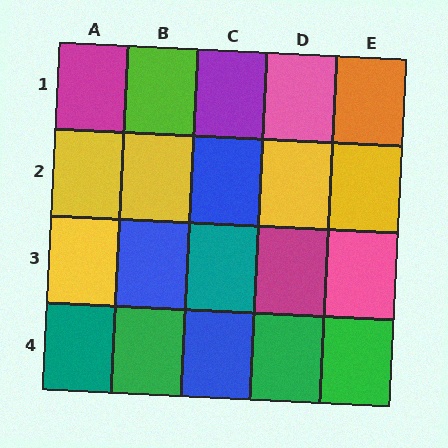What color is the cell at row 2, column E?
Yellow.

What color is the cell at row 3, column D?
Magenta.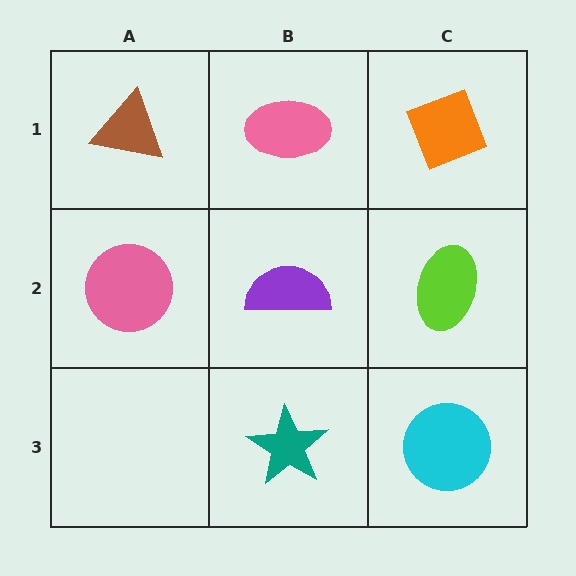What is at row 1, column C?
An orange diamond.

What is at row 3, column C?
A cyan circle.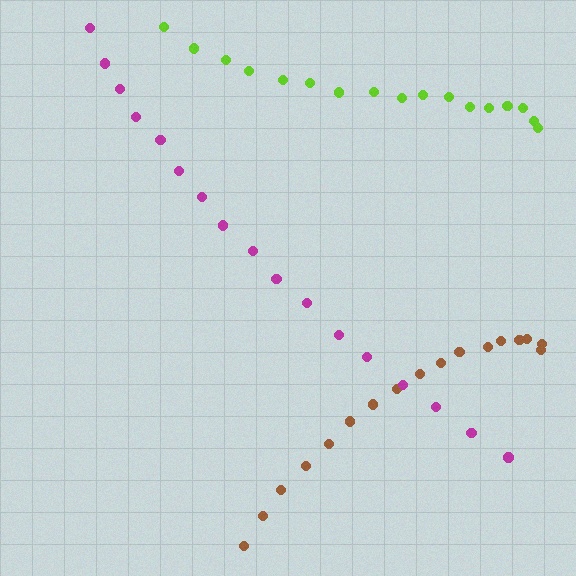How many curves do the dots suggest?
There are 3 distinct paths.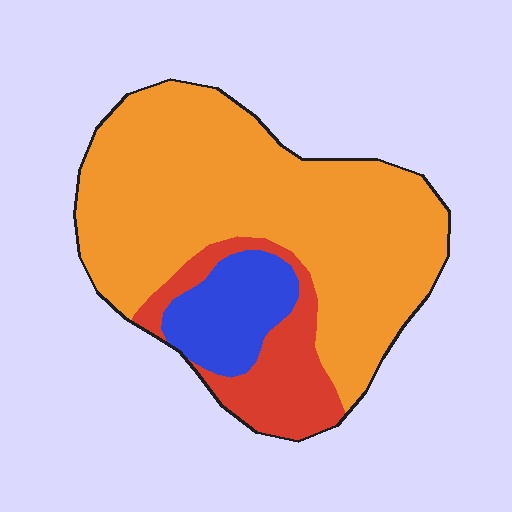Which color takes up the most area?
Orange, at roughly 70%.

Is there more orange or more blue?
Orange.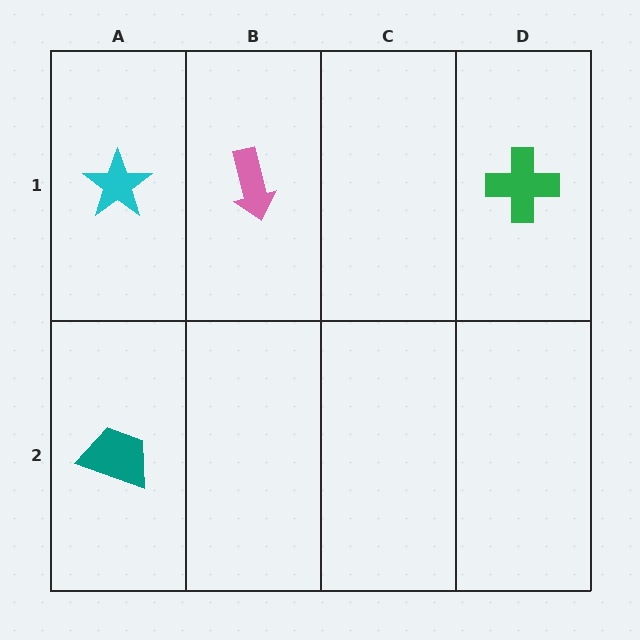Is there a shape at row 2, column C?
No, that cell is empty.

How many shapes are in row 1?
3 shapes.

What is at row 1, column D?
A green cross.